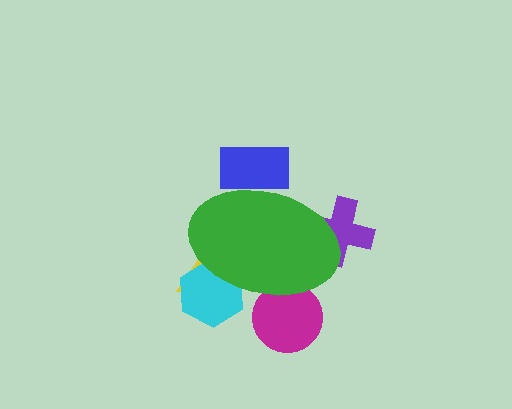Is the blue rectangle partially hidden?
Yes, the blue rectangle is partially hidden behind the green ellipse.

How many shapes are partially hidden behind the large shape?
5 shapes are partially hidden.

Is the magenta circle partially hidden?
Yes, the magenta circle is partially hidden behind the green ellipse.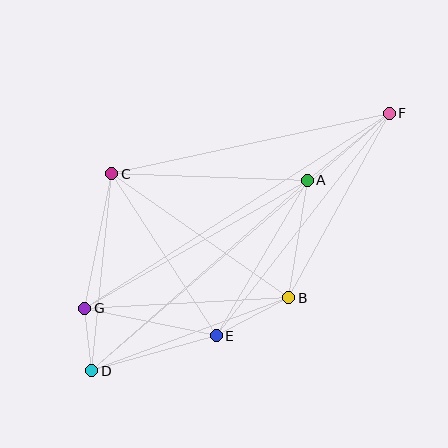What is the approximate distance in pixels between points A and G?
The distance between A and G is approximately 257 pixels.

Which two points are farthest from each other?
Points D and F are farthest from each other.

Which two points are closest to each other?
Points D and G are closest to each other.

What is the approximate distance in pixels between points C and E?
The distance between C and E is approximately 193 pixels.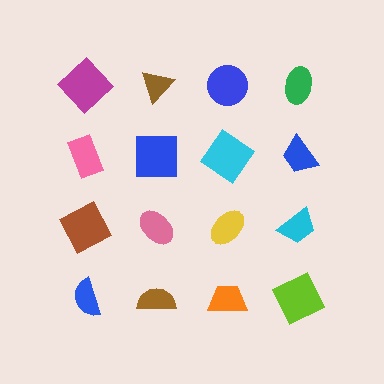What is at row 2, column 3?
A cyan diamond.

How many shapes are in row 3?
4 shapes.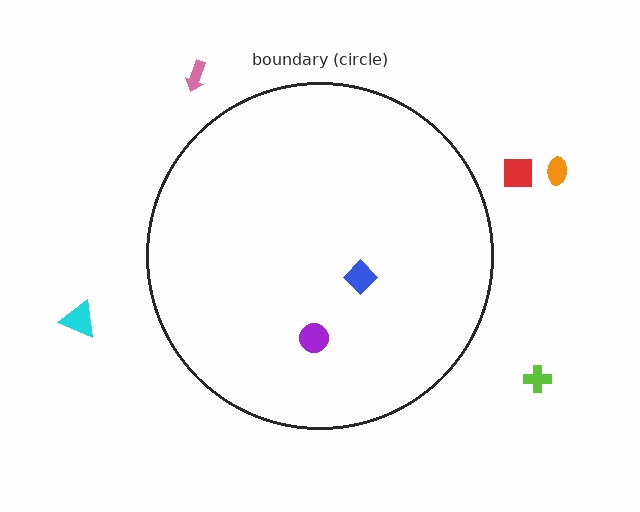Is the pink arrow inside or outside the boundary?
Outside.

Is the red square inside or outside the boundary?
Outside.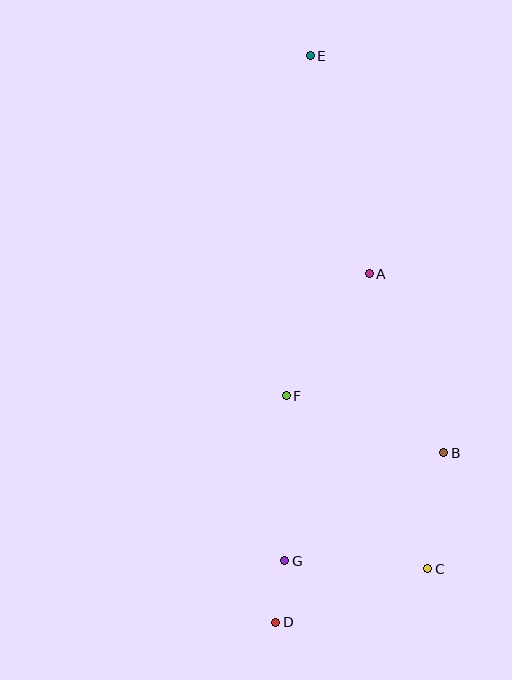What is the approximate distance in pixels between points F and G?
The distance between F and G is approximately 165 pixels.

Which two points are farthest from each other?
Points D and E are farthest from each other.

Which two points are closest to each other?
Points D and G are closest to each other.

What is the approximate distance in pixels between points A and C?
The distance between A and C is approximately 301 pixels.